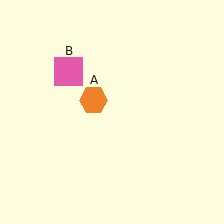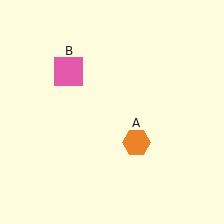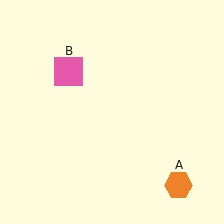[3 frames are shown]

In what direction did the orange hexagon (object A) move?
The orange hexagon (object A) moved down and to the right.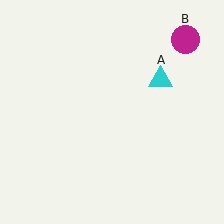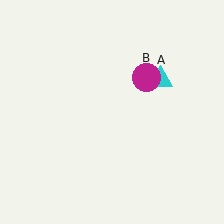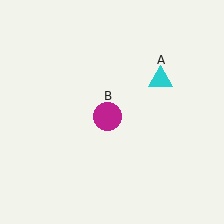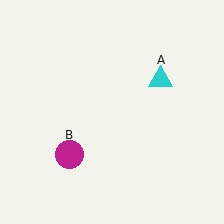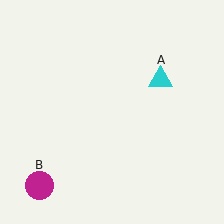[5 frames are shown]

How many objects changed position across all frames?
1 object changed position: magenta circle (object B).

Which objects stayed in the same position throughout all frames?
Cyan triangle (object A) remained stationary.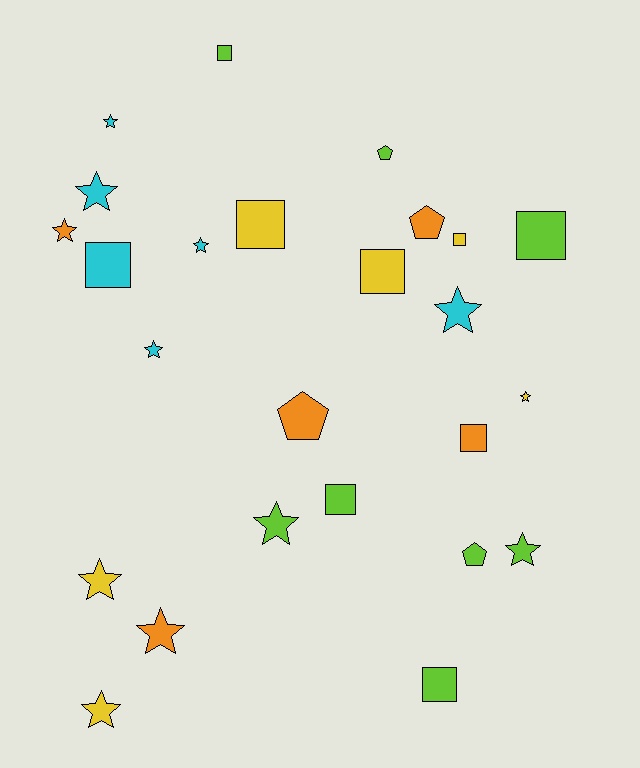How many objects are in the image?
There are 25 objects.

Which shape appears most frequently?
Star, with 12 objects.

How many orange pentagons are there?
There are 2 orange pentagons.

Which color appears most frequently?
Lime, with 8 objects.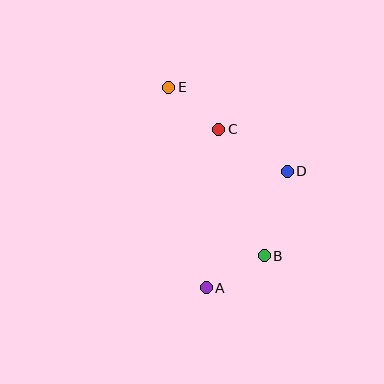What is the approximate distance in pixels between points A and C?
The distance between A and C is approximately 159 pixels.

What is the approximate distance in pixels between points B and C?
The distance between B and C is approximately 134 pixels.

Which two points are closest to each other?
Points C and E are closest to each other.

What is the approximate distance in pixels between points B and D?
The distance between B and D is approximately 88 pixels.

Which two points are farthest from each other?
Points A and E are farthest from each other.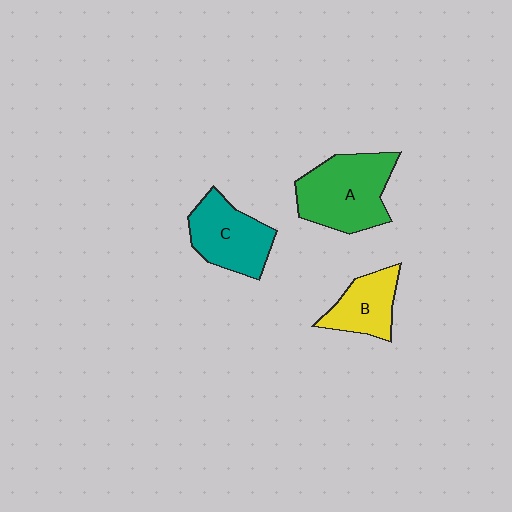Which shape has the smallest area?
Shape B (yellow).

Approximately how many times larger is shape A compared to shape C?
Approximately 1.3 times.